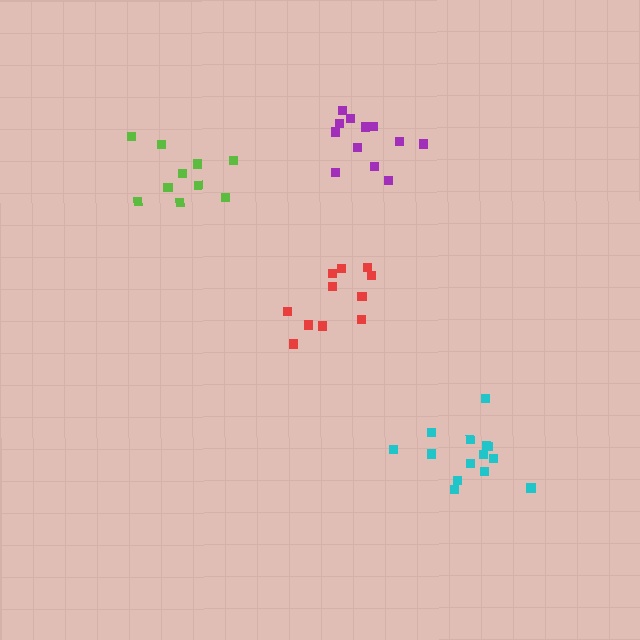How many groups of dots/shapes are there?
There are 4 groups.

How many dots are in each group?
Group 1: 11 dots, Group 2: 14 dots, Group 3: 12 dots, Group 4: 10 dots (47 total).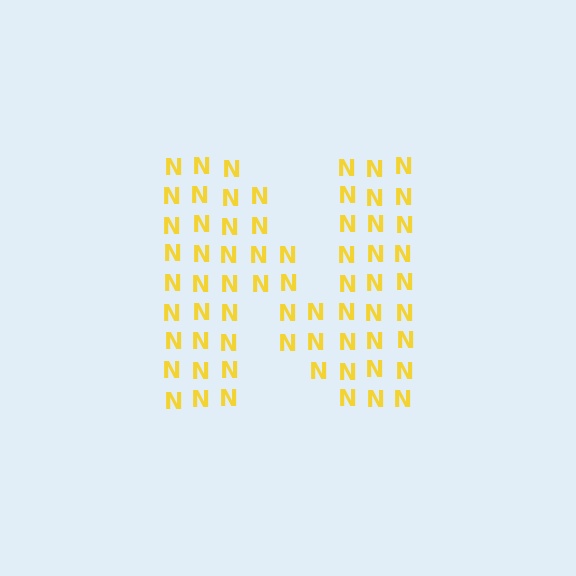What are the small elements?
The small elements are letter N's.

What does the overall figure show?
The overall figure shows the letter N.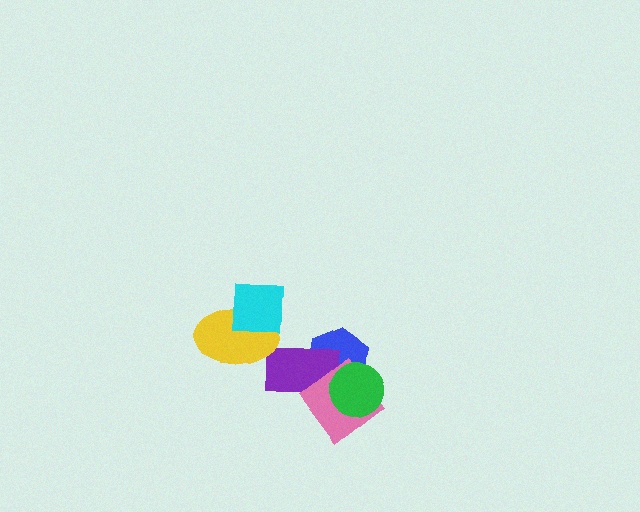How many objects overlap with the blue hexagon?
3 objects overlap with the blue hexagon.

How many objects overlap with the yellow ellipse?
1 object overlaps with the yellow ellipse.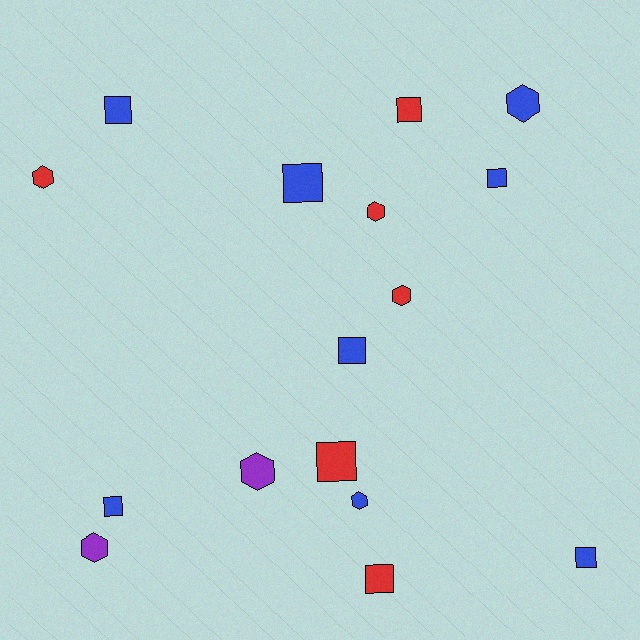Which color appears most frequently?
Blue, with 8 objects.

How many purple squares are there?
There are no purple squares.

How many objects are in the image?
There are 16 objects.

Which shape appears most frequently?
Square, with 9 objects.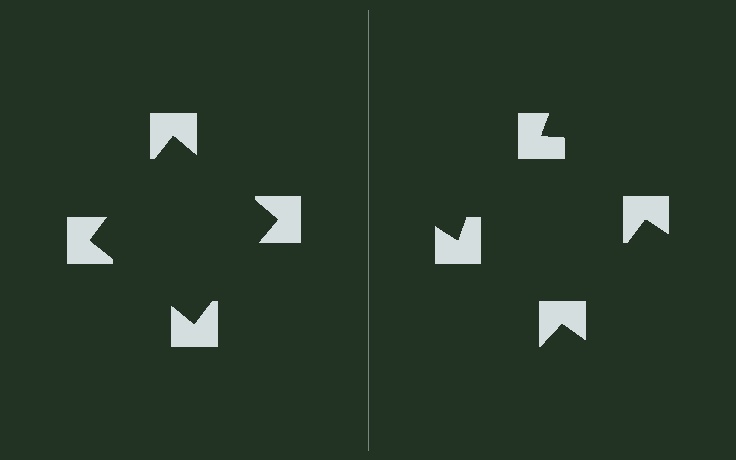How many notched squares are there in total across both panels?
8 — 4 on each side.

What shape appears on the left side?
An illusory square.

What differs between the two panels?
The notched squares are positioned identically on both sides; only the wedge orientations differ. On the left they align to a square; on the right they are misaligned.